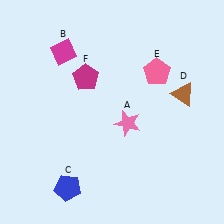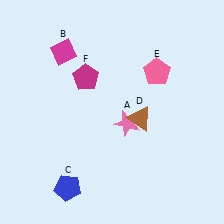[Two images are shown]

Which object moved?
The brown triangle (D) moved left.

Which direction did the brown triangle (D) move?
The brown triangle (D) moved left.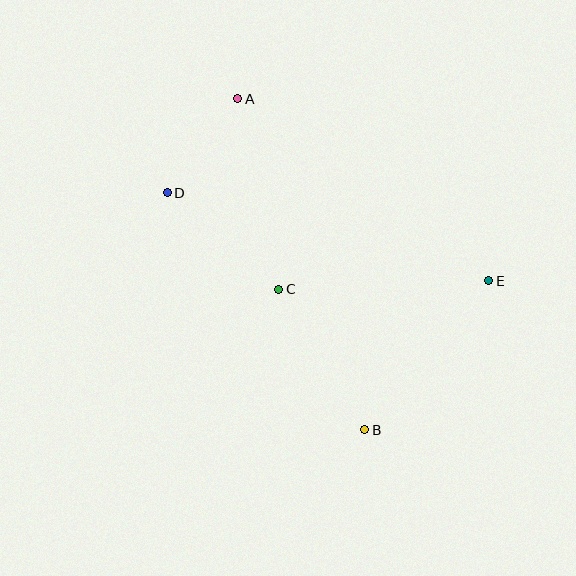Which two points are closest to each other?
Points A and D are closest to each other.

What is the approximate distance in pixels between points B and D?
The distance between B and D is approximately 309 pixels.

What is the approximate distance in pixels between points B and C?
The distance between B and C is approximately 165 pixels.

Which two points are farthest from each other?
Points A and B are farthest from each other.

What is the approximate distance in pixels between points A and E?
The distance between A and E is approximately 310 pixels.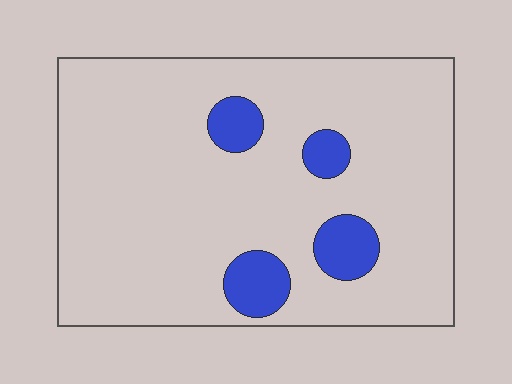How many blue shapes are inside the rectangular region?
4.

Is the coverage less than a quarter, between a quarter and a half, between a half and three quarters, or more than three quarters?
Less than a quarter.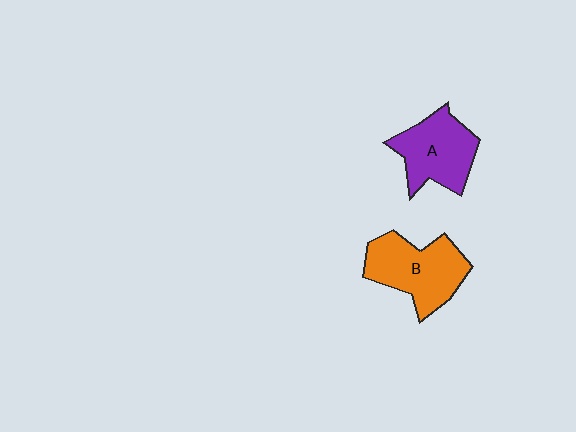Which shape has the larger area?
Shape B (orange).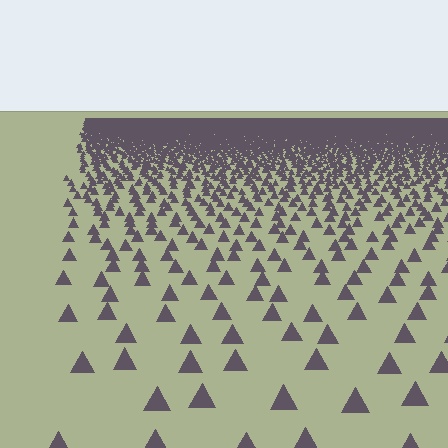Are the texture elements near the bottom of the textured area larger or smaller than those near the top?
Larger. Near the bottom, elements are closer to the viewer and appear at a bigger on-screen size.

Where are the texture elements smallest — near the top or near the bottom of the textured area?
Near the top.